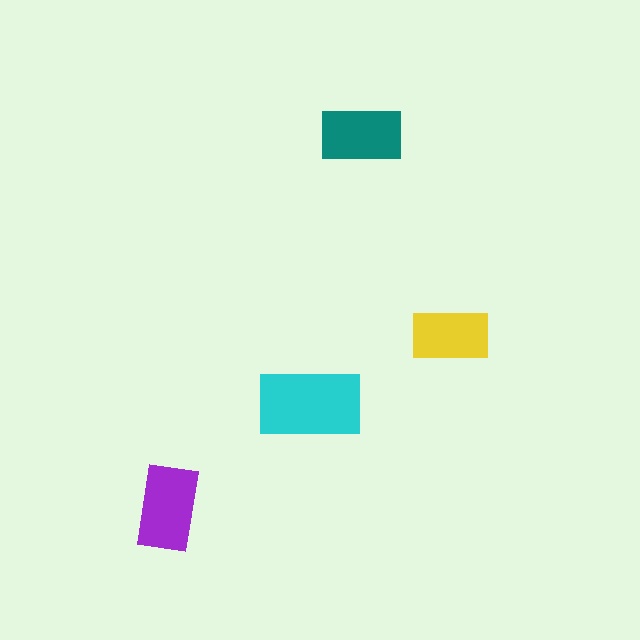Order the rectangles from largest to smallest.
the cyan one, the purple one, the teal one, the yellow one.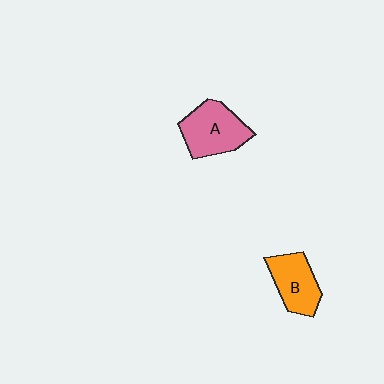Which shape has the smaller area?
Shape B (orange).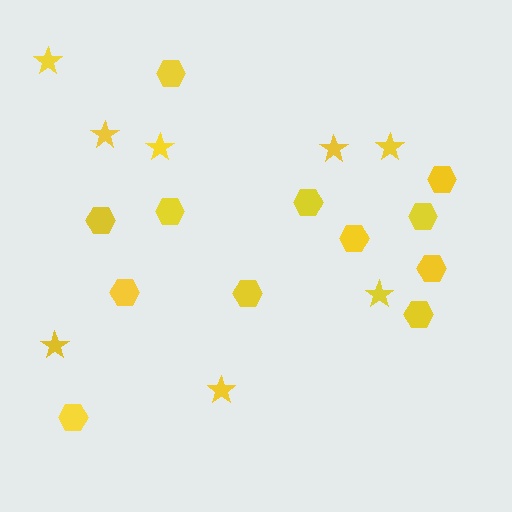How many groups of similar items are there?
There are 2 groups: one group of hexagons (12) and one group of stars (8).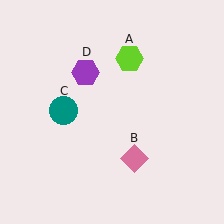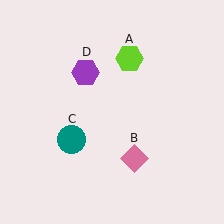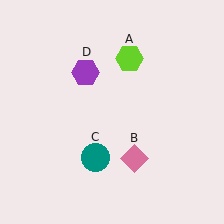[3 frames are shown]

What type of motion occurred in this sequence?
The teal circle (object C) rotated counterclockwise around the center of the scene.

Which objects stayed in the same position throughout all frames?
Lime hexagon (object A) and pink diamond (object B) and purple hexagon (object D) remained stationary.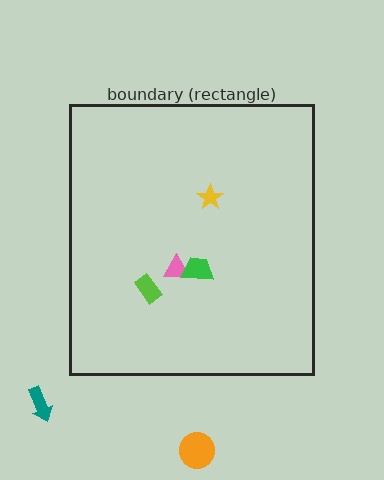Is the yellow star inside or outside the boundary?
Inside.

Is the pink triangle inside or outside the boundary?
Inside.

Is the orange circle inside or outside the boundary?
Outside.